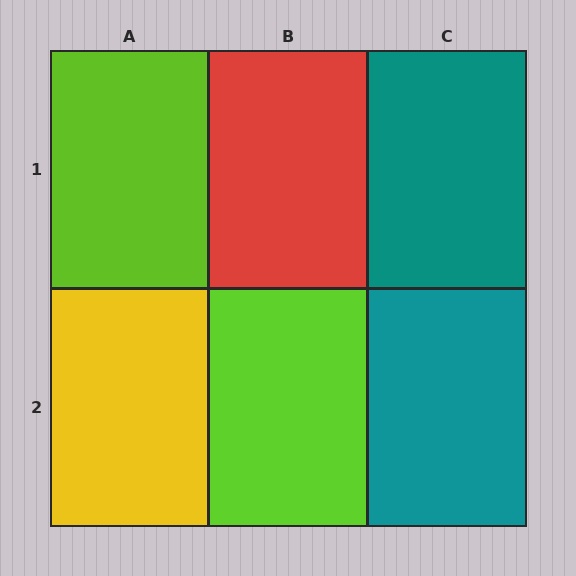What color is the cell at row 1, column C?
Teal.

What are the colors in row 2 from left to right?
Yellow, lime, teal.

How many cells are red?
1 cell is red.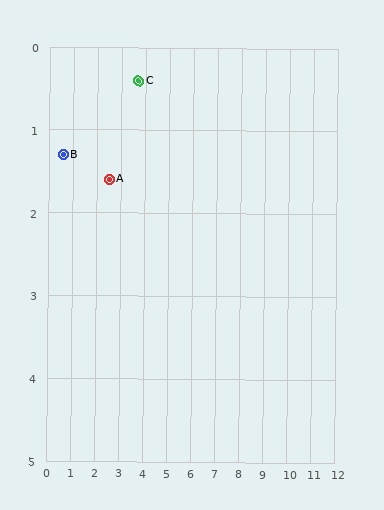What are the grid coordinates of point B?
Point B is at approximately (0.6, 1.3).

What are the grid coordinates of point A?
Point A is at approximately (2.5, 1.6).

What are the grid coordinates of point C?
Point C is at approximately (3.7, 0.4).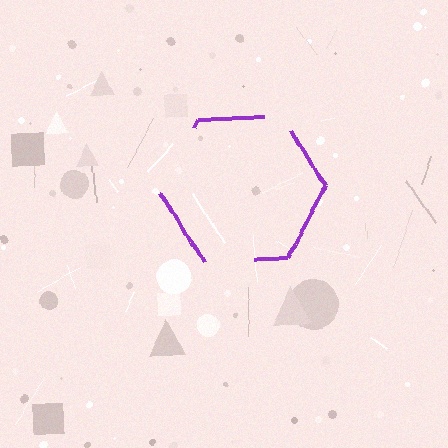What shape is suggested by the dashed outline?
The dashed outline suggests a hexagon.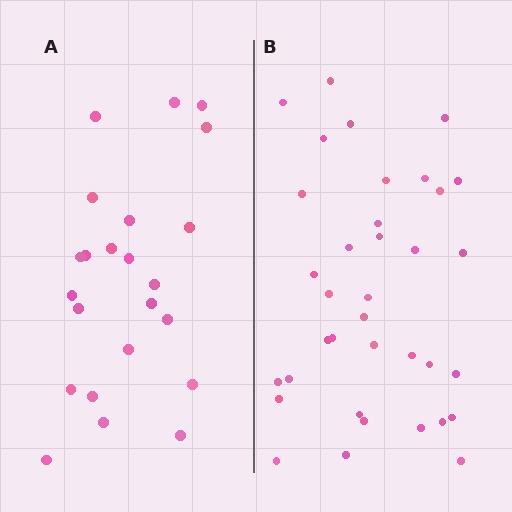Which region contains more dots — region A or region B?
Region B (the right region) has more dots.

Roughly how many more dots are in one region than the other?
Region B has approximately 15 more dots than region A.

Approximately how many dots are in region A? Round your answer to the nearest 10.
About 20 dots. (The exact count is 23, which rounds to 20.)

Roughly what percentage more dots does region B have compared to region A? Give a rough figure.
About 55% more.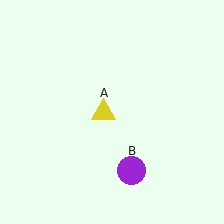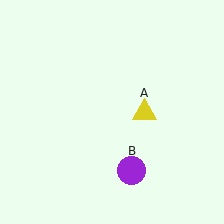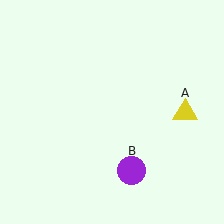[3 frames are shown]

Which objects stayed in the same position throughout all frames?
Purple circle (object B) remained stationary.